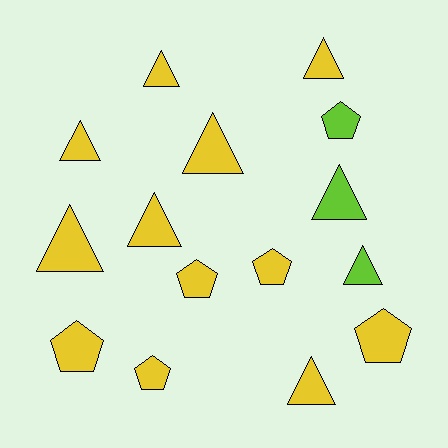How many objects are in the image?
There are 15 objects.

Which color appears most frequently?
Yellow, with 12 objects.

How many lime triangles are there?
There are 2 lime triangles.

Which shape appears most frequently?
Triangle, with 9 objects.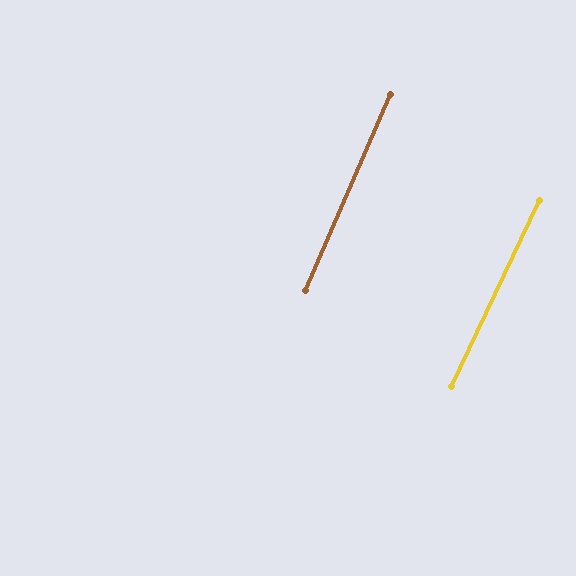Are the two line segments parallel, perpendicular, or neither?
Parallel — their directions differ by only 1.9°.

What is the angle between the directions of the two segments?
Approximately 2 degrees.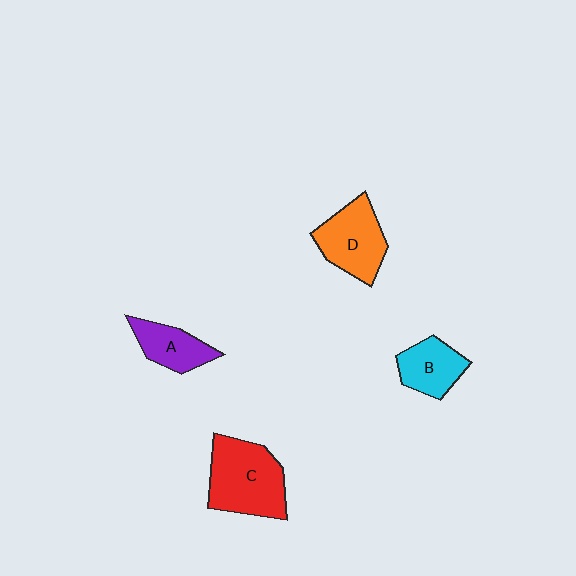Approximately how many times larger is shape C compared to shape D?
Approximately 1.3 times.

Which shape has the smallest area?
Shape A (purple).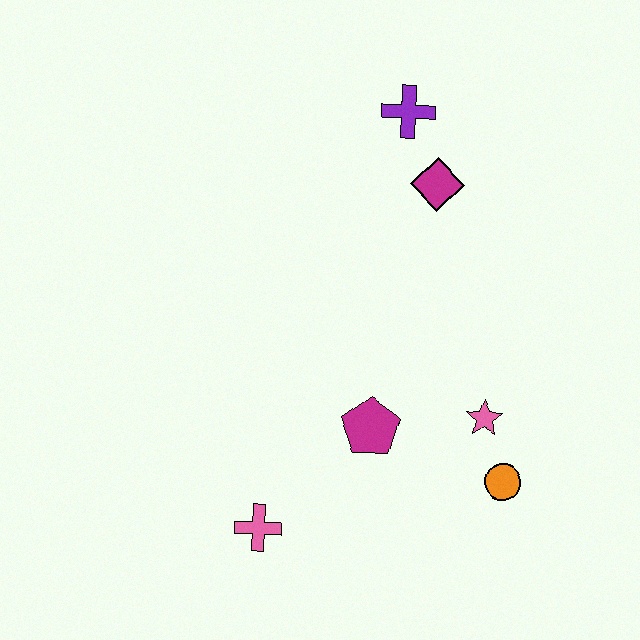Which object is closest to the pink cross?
The magenta pentagon is closest to the pink cross.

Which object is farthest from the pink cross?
The purple cross is farthest from the pink cross.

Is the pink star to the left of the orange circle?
Yes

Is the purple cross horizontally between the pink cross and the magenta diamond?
Yes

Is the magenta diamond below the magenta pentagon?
No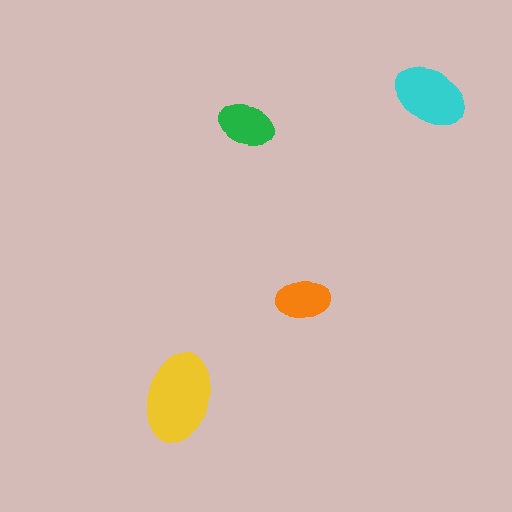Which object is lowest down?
The yellow ellipse is bottommost.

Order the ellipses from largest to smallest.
the yellow one, the cyan one, the green one, the orange one.